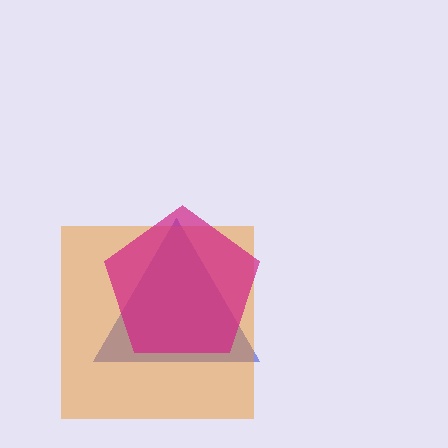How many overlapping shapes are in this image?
There are 3 overlapping shapes in the image.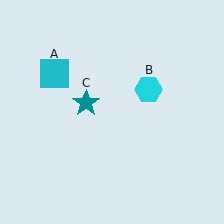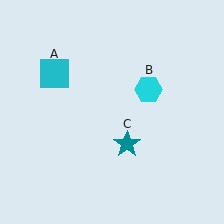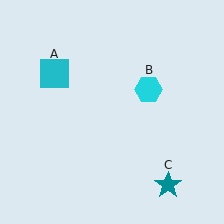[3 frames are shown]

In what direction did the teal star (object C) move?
The teal star (object C) moved down and to the right.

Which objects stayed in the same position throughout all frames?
Cyan square (object A) and cyan hexagon (object B) remained stationary.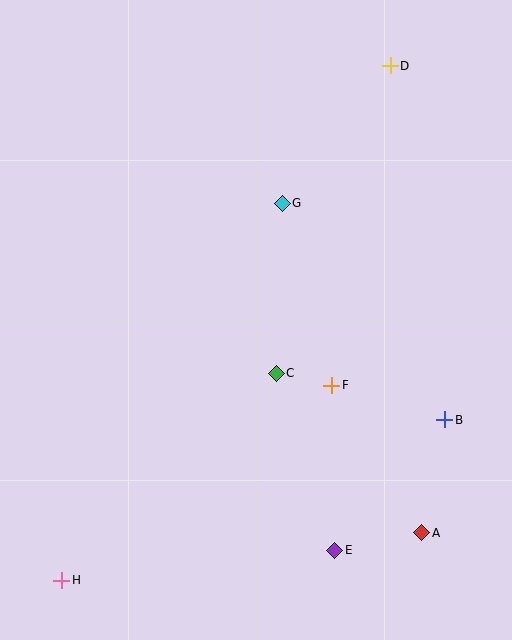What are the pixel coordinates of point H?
Point H is at (62, 580).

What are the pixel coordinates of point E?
Point E is at (335, 550).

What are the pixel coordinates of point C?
Point C is at (276, 373).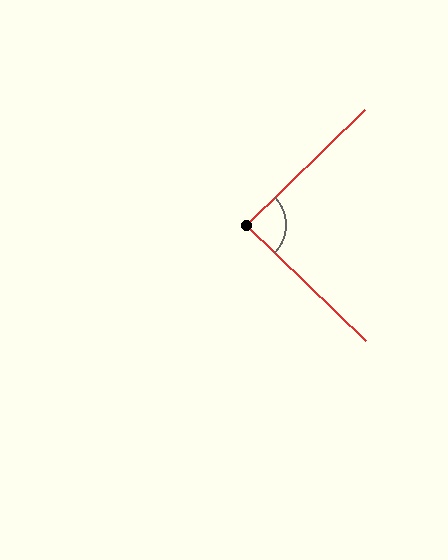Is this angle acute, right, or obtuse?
It is approximately a right angle.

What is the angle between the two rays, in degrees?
Approximately 88 degrees.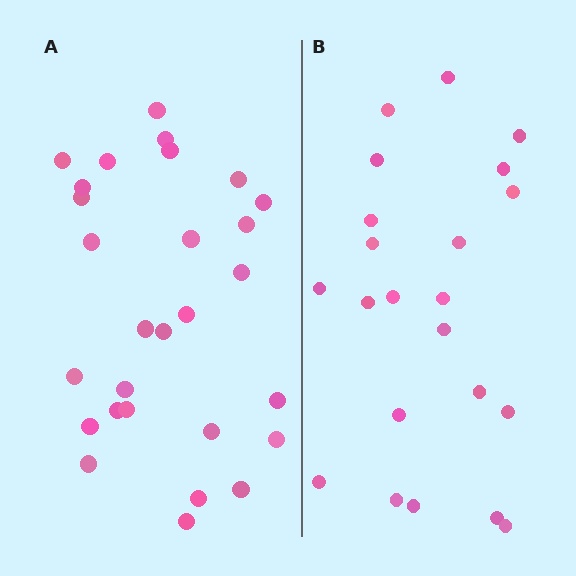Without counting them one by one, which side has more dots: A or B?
Region A (the left region) has more dots.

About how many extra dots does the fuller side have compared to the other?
Region A has about 6 more dots than region B.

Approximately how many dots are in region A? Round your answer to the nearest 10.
About 30 dots. (The exact count is 28, which rounds to 30.)